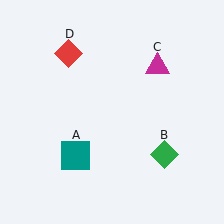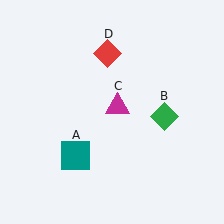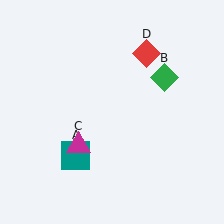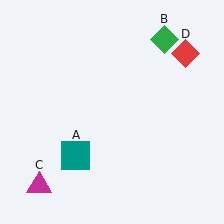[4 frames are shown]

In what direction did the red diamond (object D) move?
The red diamond (object D) moved right.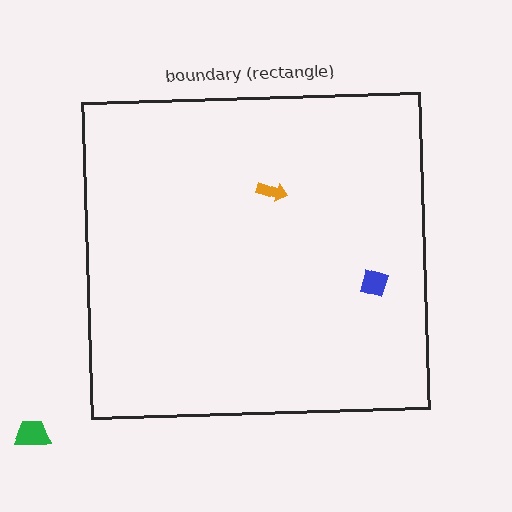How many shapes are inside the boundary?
2 inside, 1 outside.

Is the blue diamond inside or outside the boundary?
Inside.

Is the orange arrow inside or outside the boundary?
Inside.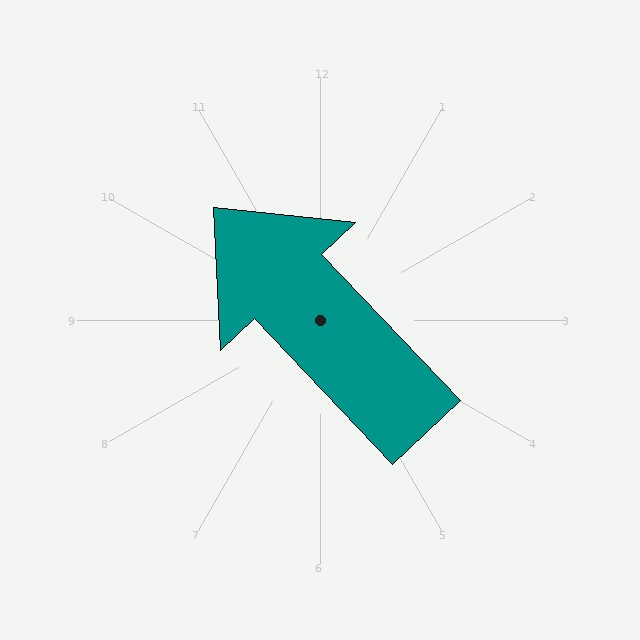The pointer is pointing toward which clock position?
Roughly 11 o'clock.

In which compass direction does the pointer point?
Northwest.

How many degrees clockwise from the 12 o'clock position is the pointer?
Approximately 317 degrees.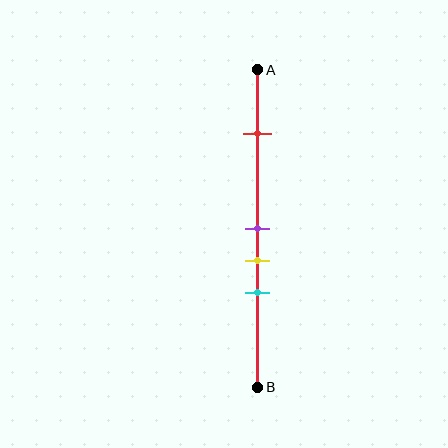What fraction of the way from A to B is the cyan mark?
The cyan mark is approximately 70% (0.7) of the way from A to B.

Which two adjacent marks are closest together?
The purple and yellow marks are the closest adjacent pair.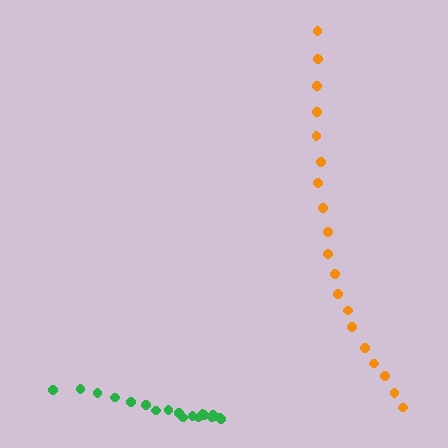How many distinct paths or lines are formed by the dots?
There are 2 distinct paths.